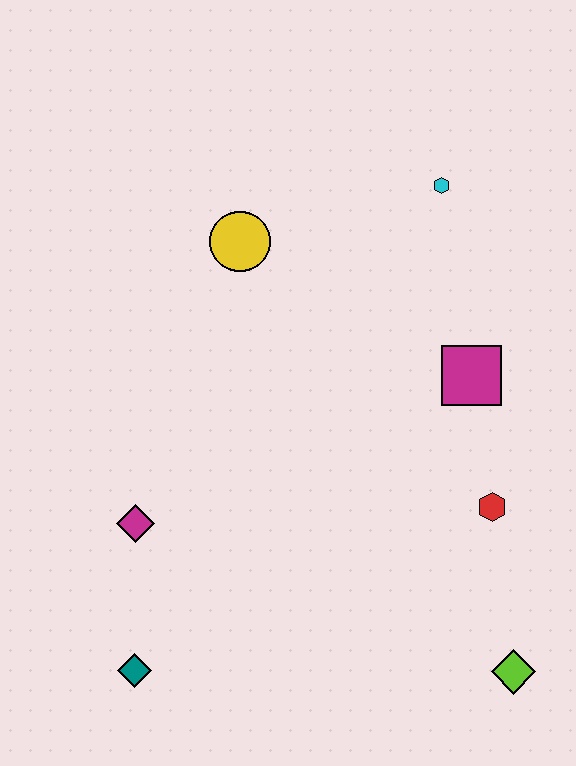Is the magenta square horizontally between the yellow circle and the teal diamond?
No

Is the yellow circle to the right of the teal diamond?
Yes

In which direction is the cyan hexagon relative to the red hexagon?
The cyan hexagon is above the red hexagon.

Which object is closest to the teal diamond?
The magenta diamond is closest to the teal diamond.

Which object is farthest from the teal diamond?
The cyan hexagon is farthest from the teal diamond.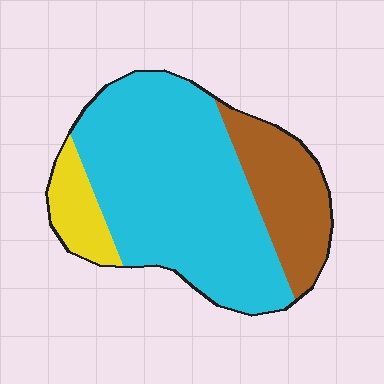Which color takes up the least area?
Yellow, at roughly 10%.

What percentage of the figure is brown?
Brown covers about 25% of the figure.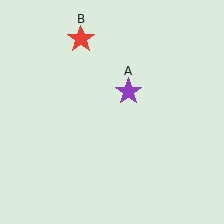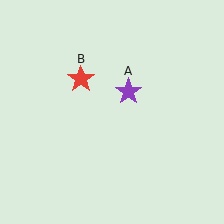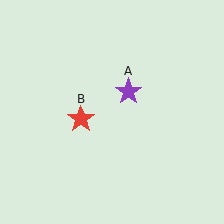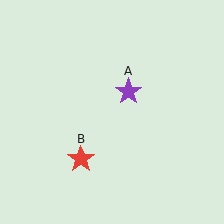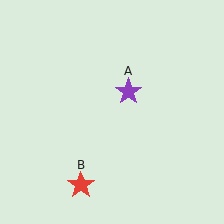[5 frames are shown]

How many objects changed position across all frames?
1 object changed position: red star (object B).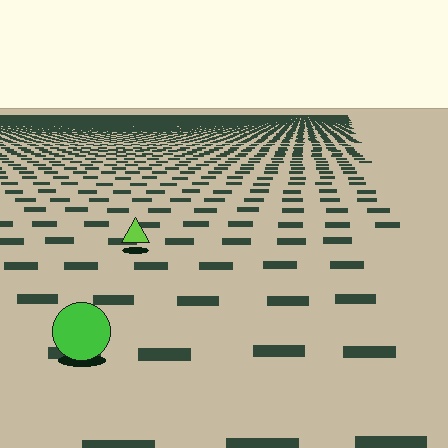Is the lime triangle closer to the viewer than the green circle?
No. The green circle is closer — you can tell from the texture gradient: the ground texture is coarser near it.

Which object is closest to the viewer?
The green circle is closest. The texture marks near it are larger and more spread out.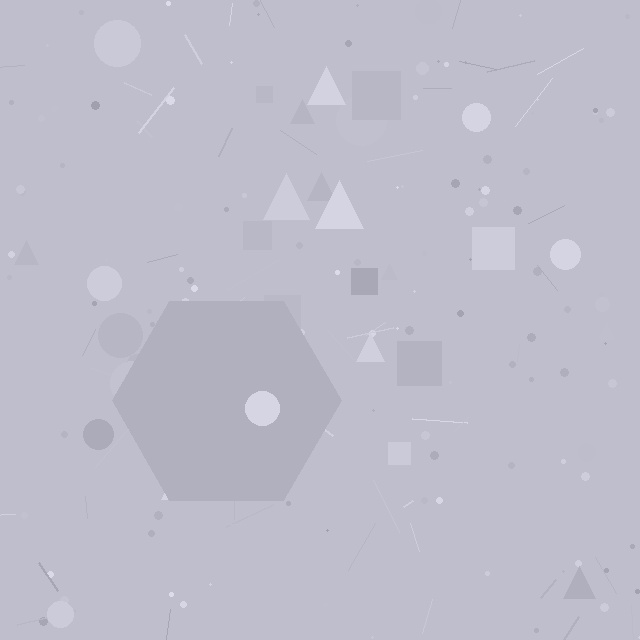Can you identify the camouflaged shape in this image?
The camouflaged shape is a hexagon.